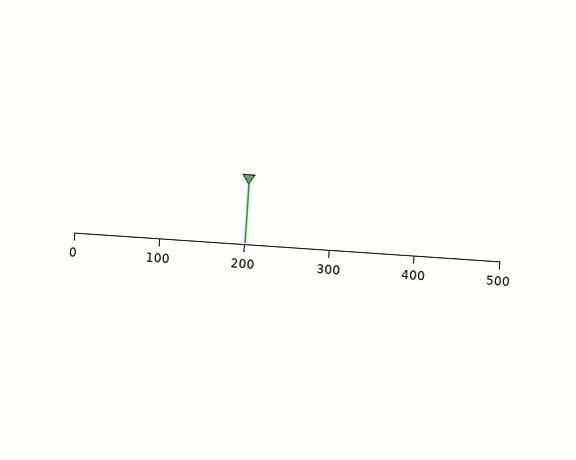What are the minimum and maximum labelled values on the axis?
The axis runs from 0 to 500.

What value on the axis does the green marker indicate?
The marker indicates approximately 200.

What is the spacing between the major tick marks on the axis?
The major ticks are spaced 100 apart.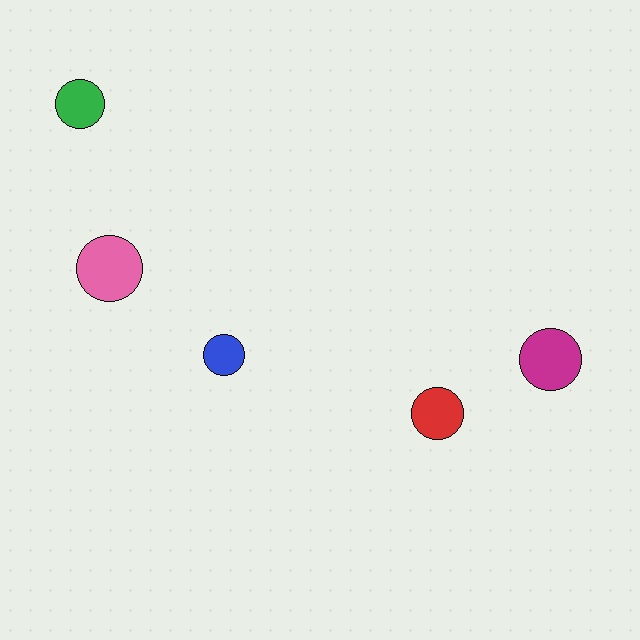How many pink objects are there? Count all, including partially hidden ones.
There is 1 pink object.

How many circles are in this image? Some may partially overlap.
There are 5 circles.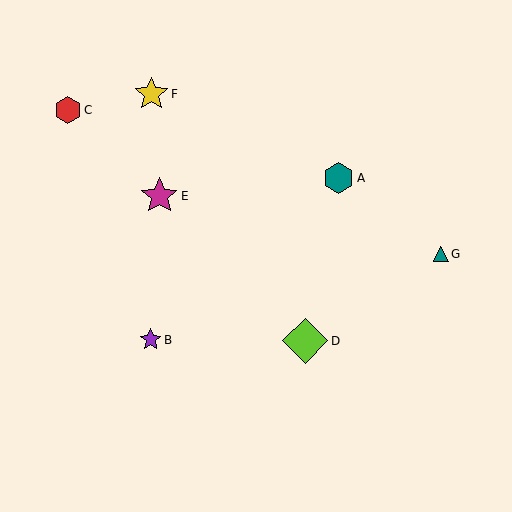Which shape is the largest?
The lime diamond (labeled D) is the largest.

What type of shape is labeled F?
Shape F is a yellow star.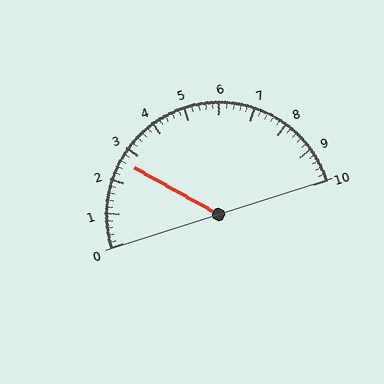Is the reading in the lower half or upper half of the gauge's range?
The reading is in the lower half of the range (0 to 10).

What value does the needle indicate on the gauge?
The needle indicates approximately 2.6.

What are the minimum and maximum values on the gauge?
The gauge ranges from 0 to 10.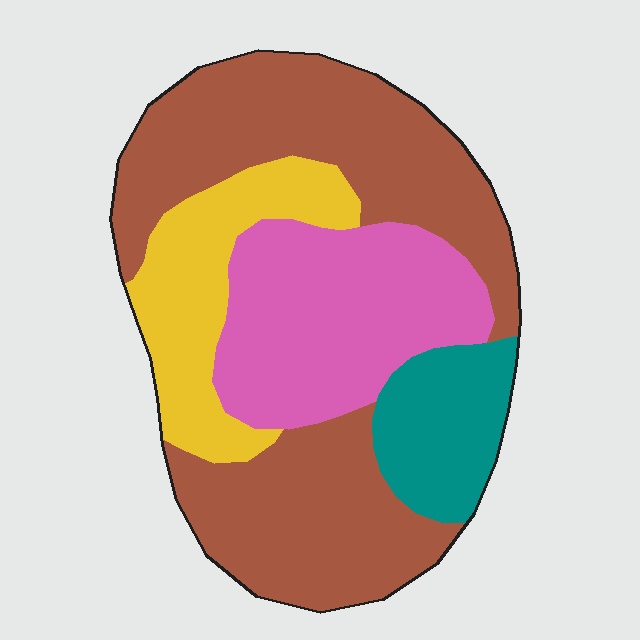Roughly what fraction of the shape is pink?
Pink takes up about one quarter (1/4) of the shape.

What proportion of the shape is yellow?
Yellow takes up about one sixth (1/6) of the shape.